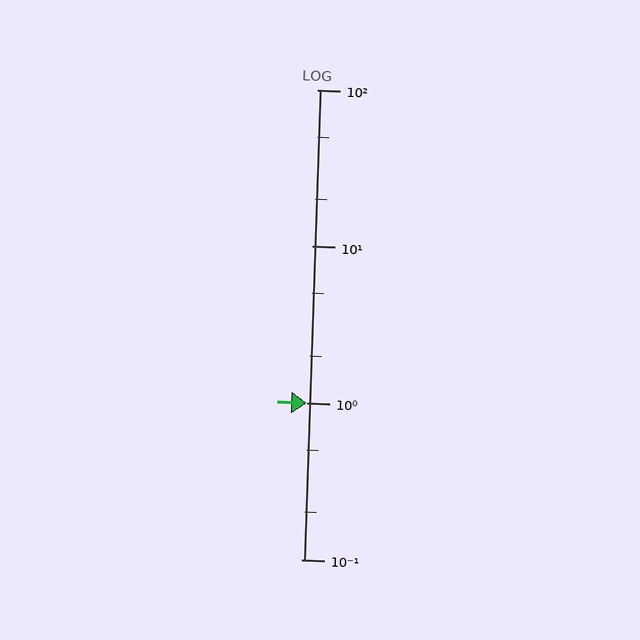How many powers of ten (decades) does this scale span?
The scale spans 3 decades, from 0.1 to 100.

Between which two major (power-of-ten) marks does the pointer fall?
The pointer is between 1 and 10.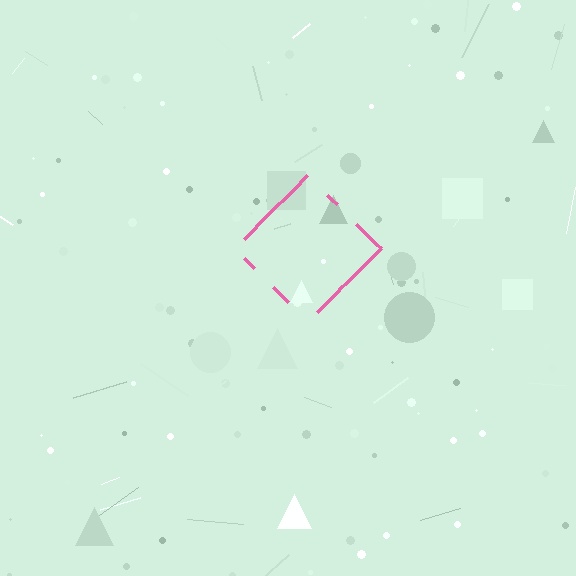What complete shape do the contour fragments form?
The contour fragments form a diamond.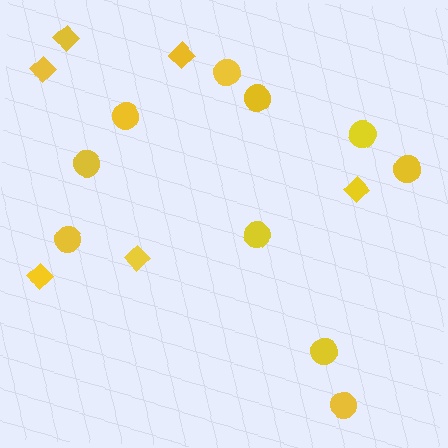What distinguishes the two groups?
There are 2 groups: one group of circles (10) and one group of diamonds (6).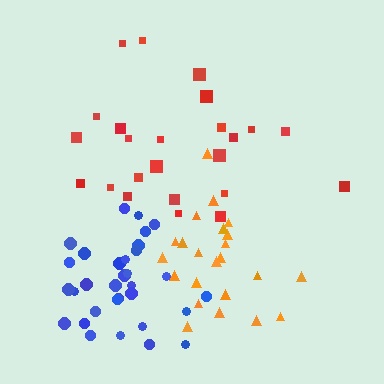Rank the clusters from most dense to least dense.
blue, orange, red.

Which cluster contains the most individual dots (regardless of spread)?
Blue (32).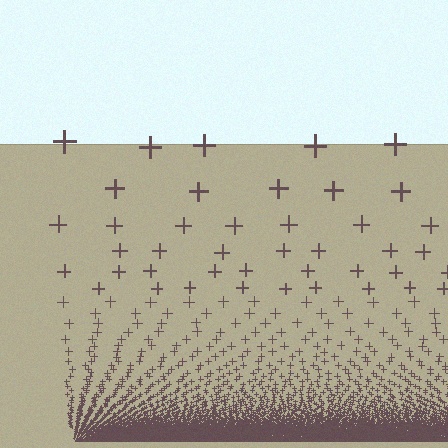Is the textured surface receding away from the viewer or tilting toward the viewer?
The surface appears to tilt toward the viewer. Texture elements get larger and sparser toward the top.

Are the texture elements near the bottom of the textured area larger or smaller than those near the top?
Smaller. The gradient is inverted — elements near the bottom are smaller and denser.